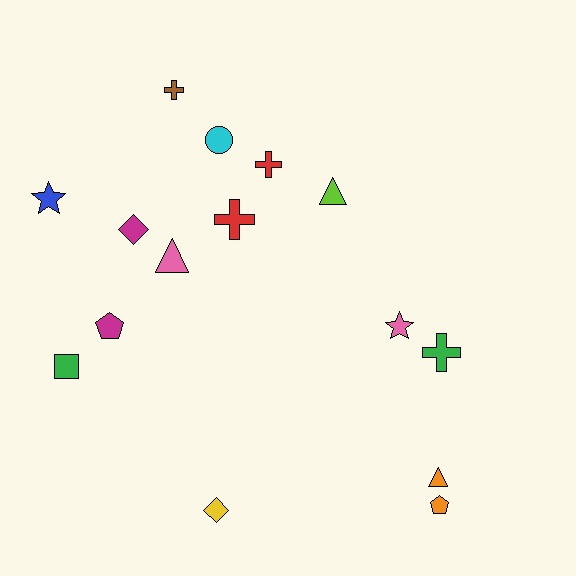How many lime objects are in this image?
There is 1 lime object.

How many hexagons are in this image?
There are no hexagons.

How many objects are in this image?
There are 15 objects.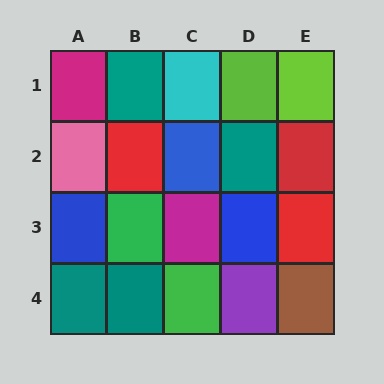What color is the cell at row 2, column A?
Pink.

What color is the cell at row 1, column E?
Lime.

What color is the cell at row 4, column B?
Teal.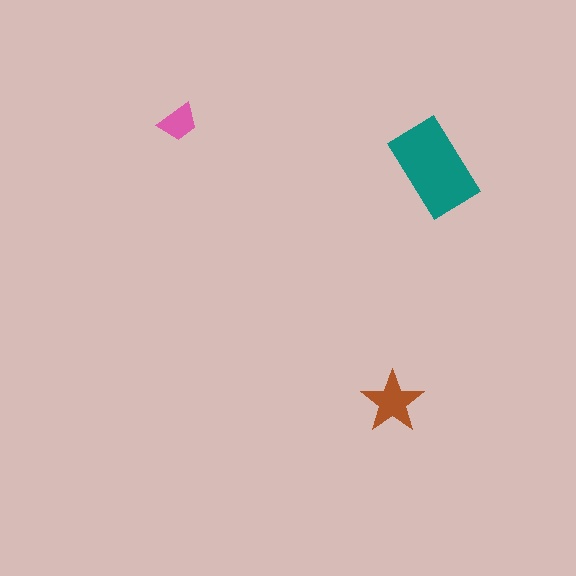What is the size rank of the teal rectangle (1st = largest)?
1st.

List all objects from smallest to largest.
The pink trapezoid, the brown star, the teal rectangle.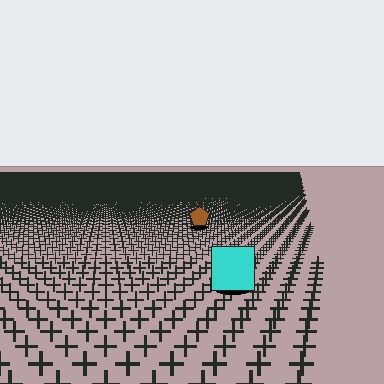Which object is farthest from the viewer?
The brown pentagon is farthest from the viewer. It appears smaller and the ground texture around it is denser.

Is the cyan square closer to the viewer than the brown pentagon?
Yes. The cyan square is closer — you can tell from the texture gradient: the ground texture is coarser near it.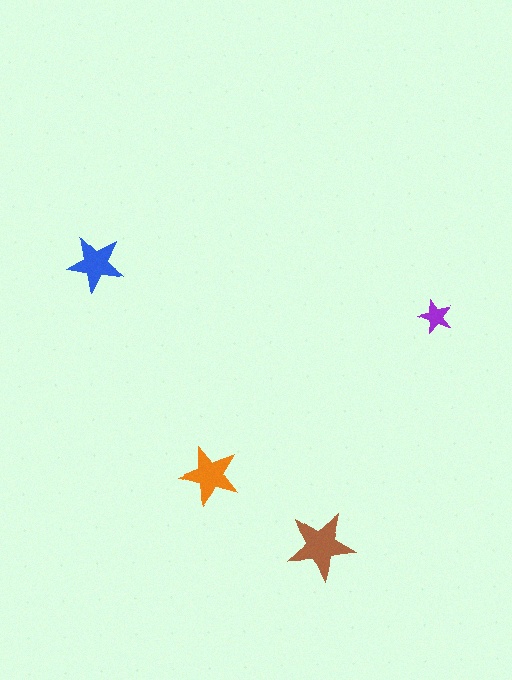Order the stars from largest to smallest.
the brown one, the orange one, the blue one, the purple one.